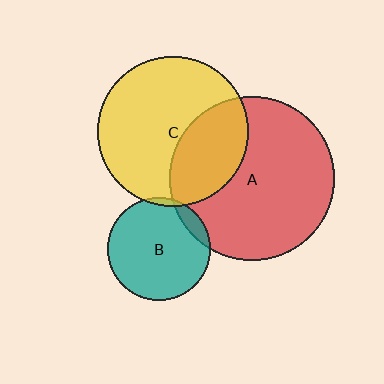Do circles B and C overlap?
Yes.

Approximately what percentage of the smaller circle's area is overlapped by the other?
Approximately 5%.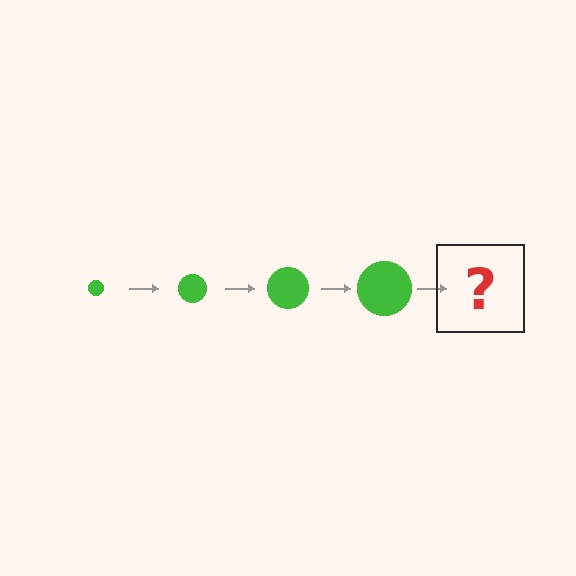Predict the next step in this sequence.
The next step is a green circle, larger than the previous one.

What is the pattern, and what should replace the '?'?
The pattern is that the circle gets progressively larger each step. The '?' should be a green circle, larger than the previous one.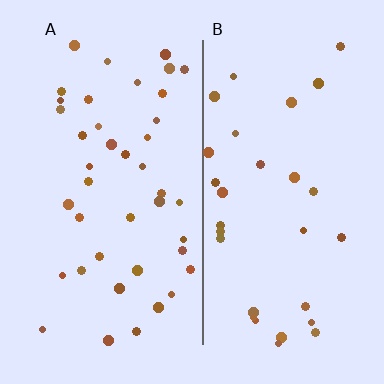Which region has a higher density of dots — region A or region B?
A (the left).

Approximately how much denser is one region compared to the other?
Approximately 1.4× — region A over region B.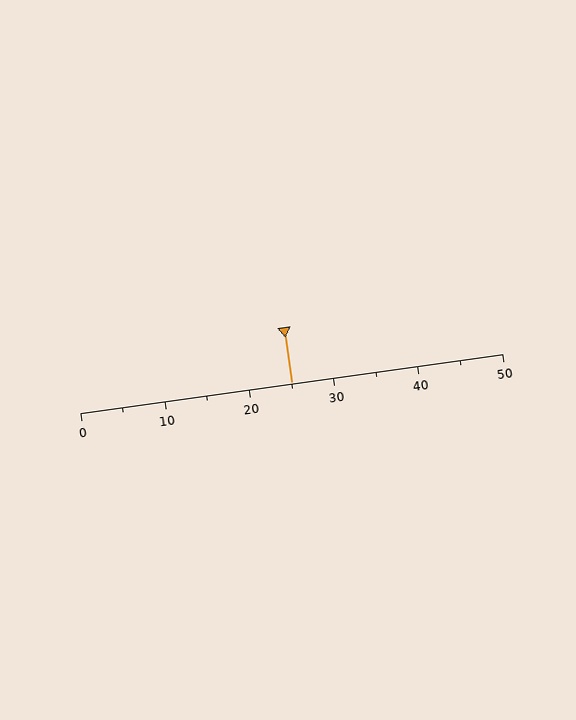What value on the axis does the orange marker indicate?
The marker indicates approximately 25.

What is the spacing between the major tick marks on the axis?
The major ticks are spaced 10 apart.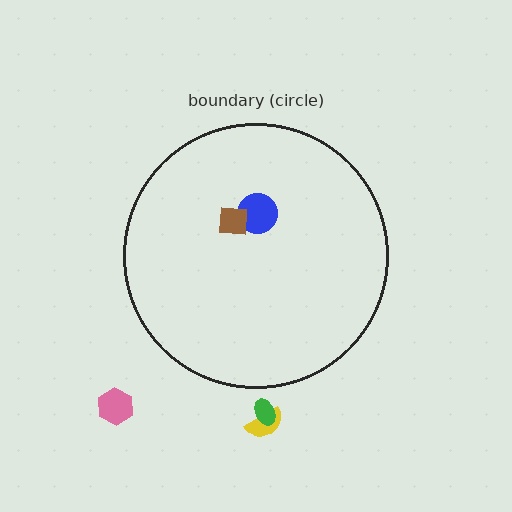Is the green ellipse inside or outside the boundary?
Outside.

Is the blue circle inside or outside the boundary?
Inside.